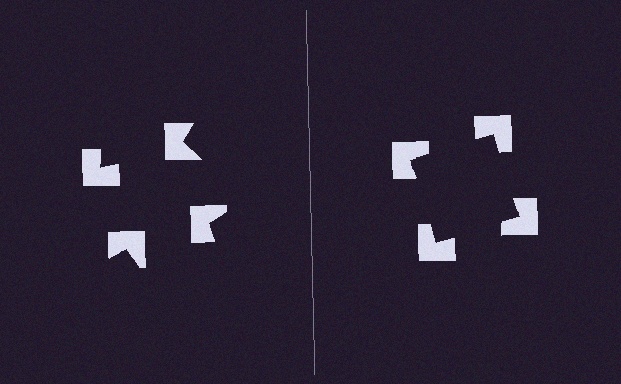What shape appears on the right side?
An illusory square.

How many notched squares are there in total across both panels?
8 — 4 on each side.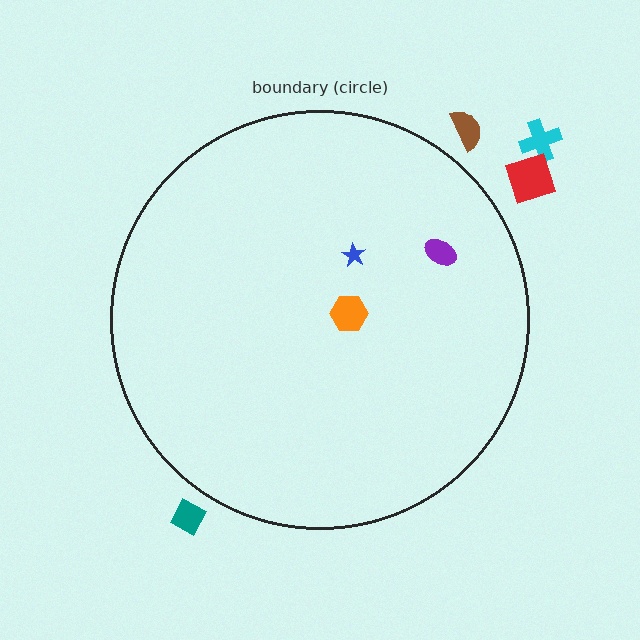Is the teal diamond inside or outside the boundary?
Outside.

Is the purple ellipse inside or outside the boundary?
Inside.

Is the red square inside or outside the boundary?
Outside.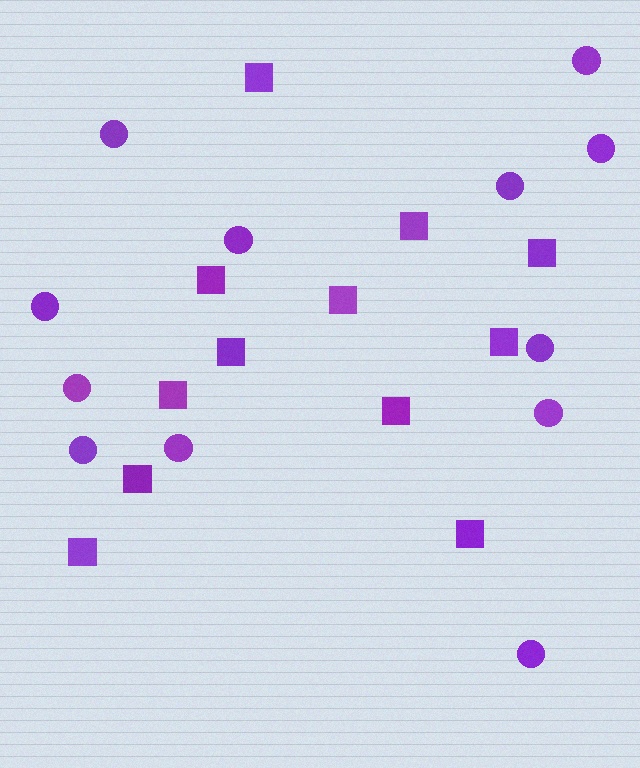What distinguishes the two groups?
There are 2 groups: one group of squares (12) and one group of circles (12).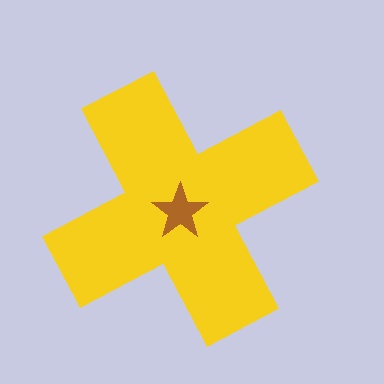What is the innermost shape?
The brown star.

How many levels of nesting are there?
2.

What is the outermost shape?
The yellow cross.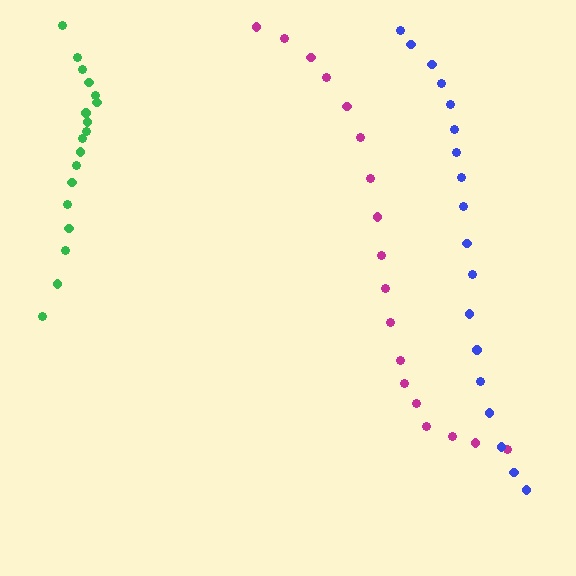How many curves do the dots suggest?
There are 3 distinct paths.